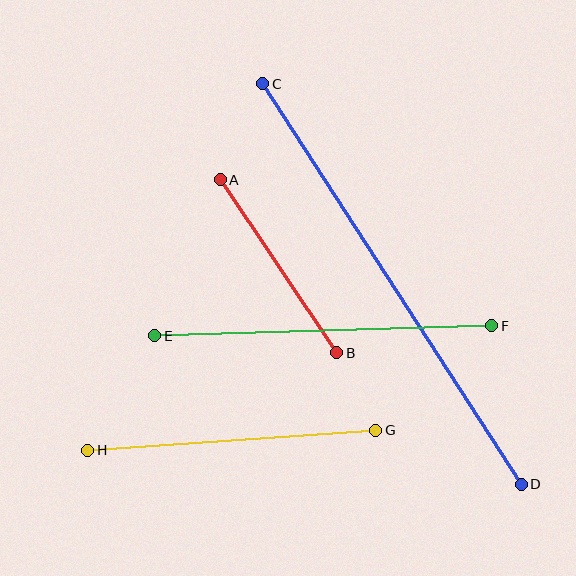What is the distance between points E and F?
The distance is approximately 337 pixels.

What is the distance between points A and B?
The distance is approximately 209 pixels.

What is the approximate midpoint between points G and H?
The midpoint is at approximately (232, 440) pixels.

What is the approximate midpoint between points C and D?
The midpoint is at approximately (392, 284) pixels.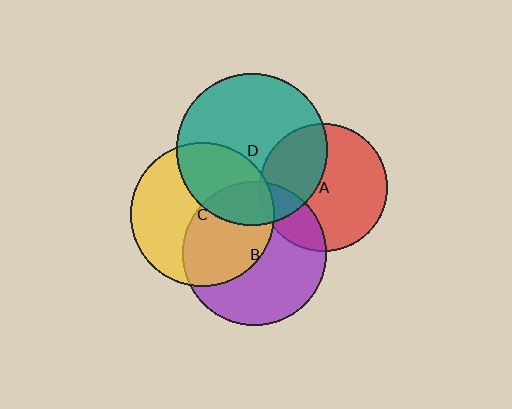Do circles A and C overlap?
Yes.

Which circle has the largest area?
Circle D (teal).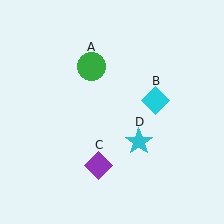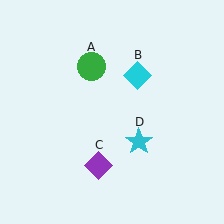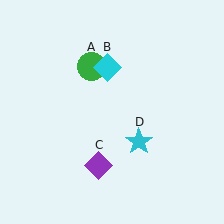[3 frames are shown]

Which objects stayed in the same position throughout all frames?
Green circle (object A) and purple diamond (object C) and cyan star (object D) remained stationary.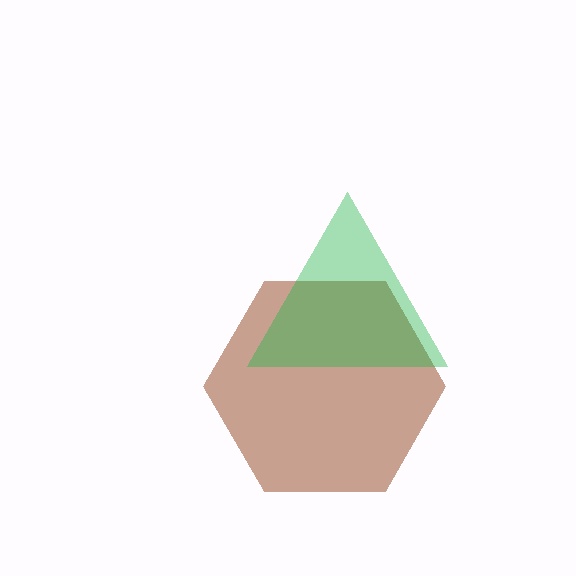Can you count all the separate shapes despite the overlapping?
Yes, there are 2 separate shapes.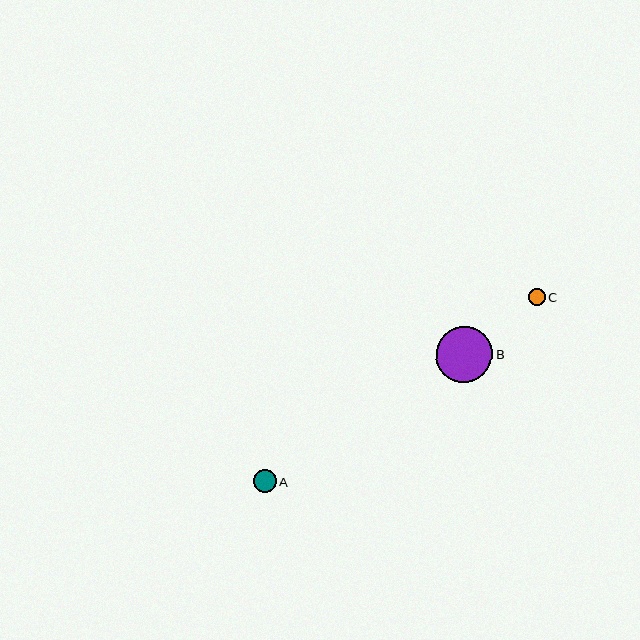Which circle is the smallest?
Circle C is the smallest with a size of approximately 17 pixels.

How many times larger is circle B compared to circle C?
Circle B is approximately 3.3 times the size of circle C.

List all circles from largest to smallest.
From largest to smallest: B, A, C.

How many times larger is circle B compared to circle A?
Circle B is approximately 2.4 times the size of circle A.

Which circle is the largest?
Circle B is the largest with a size of approximately 56 pixels.